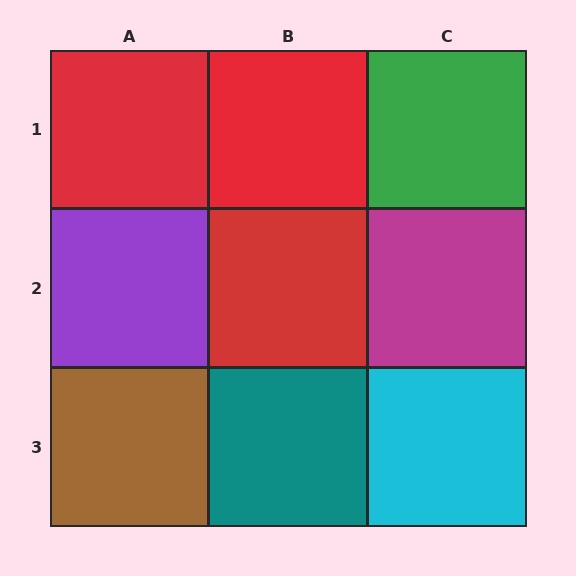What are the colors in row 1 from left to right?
Red, red, green.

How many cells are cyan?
1 cell is cyan.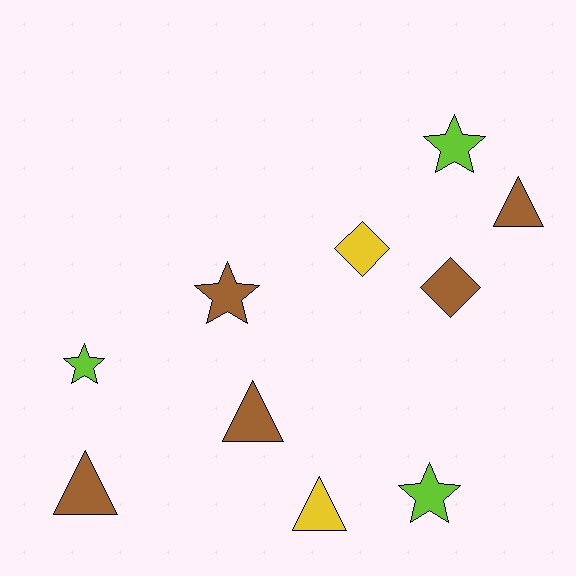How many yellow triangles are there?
There is 1 yellow triangle.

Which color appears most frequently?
Brown, with 5 objects.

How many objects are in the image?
There are 10 objects.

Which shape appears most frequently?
Triangle, with 4 objects.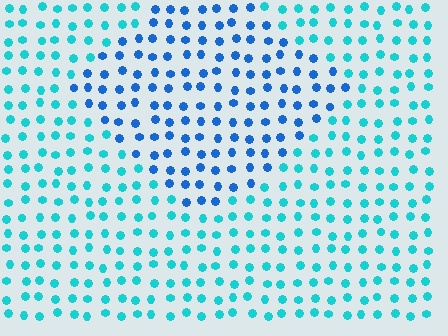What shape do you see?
I see a diamond.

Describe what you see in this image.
The image is filled with small cyan elements in a uniform arrangement. A diamond-shaped region is visible where the elements are tinted to a slightly different hue, forming a subtle color boundary.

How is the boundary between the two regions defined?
The boundary is defined purely by a slight shift in hue (about 34 degrees). Spacing, size, and orientation are identical on both sides.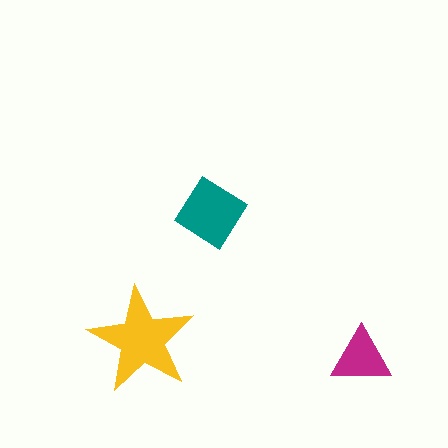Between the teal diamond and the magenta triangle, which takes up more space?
The teal diamond.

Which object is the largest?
The yellow star.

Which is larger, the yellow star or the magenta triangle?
The yellow star.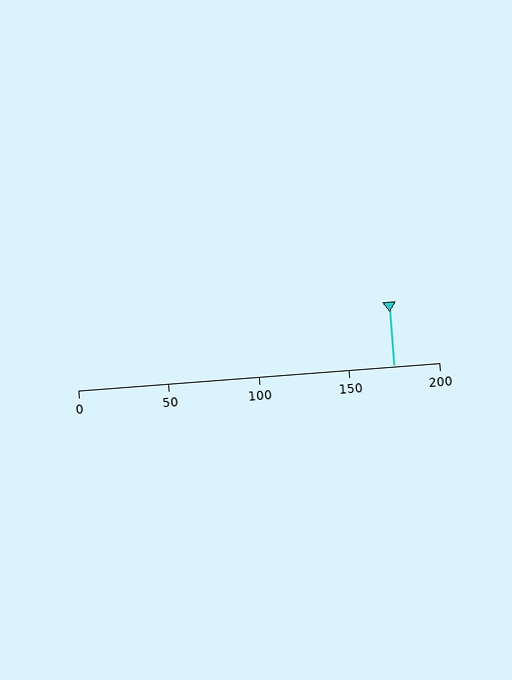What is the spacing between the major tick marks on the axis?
The major ticks are spaced 50 apart.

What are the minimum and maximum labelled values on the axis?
The axis runs from 0 to 200.